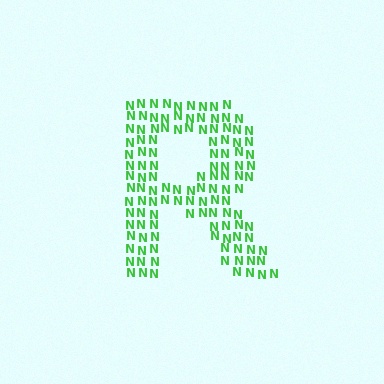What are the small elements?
The small elements are letter N's.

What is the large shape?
The large shape is the letter R.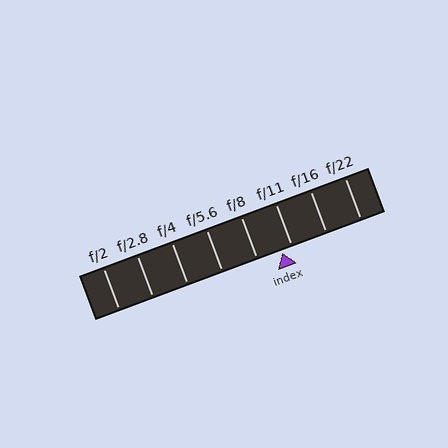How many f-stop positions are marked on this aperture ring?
There are 8 f-stop positions marked.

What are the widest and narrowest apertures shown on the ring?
The widest aperture shown is f/2 and the narrowest is f/22.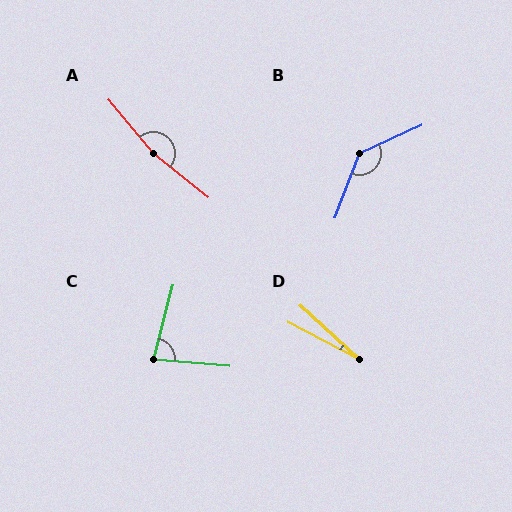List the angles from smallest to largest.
D (15°), C (80°), B (135°), A (168°).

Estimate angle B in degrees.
Approximately 135 degrees.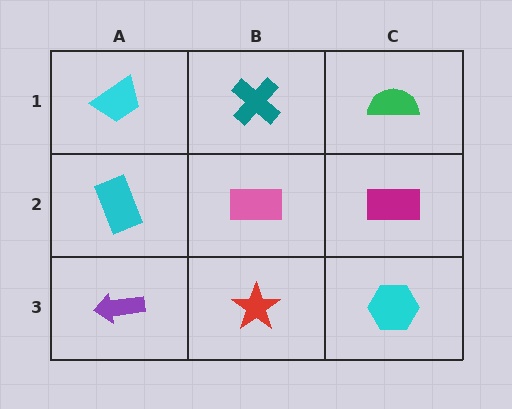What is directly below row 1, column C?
A magenta rectangle.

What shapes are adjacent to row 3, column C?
A magenta rectangle (row 2, column C), a red star (row 3, column B).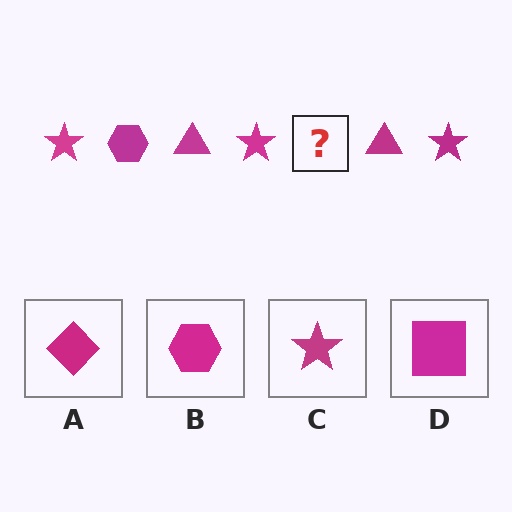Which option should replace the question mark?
Option B.